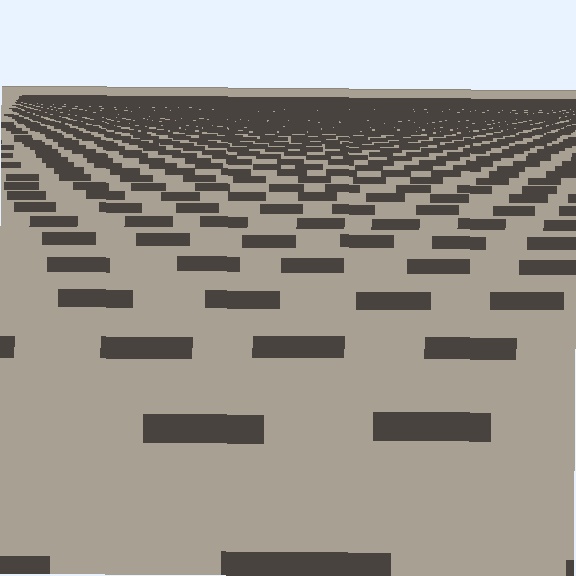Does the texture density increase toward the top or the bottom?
Density increases toward the top.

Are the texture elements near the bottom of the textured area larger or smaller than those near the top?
Larger. Near the bottom, elements are closer to the viewer and appear at a bigger on-screen size.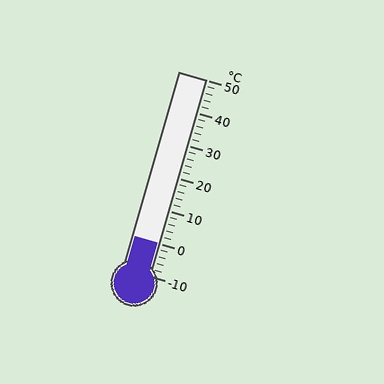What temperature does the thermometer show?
The thermometer shows approximately 0°C.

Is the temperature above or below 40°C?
The temperature is below 40°C.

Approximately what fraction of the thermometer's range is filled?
The thermometer is filled to approximately 15% of its range.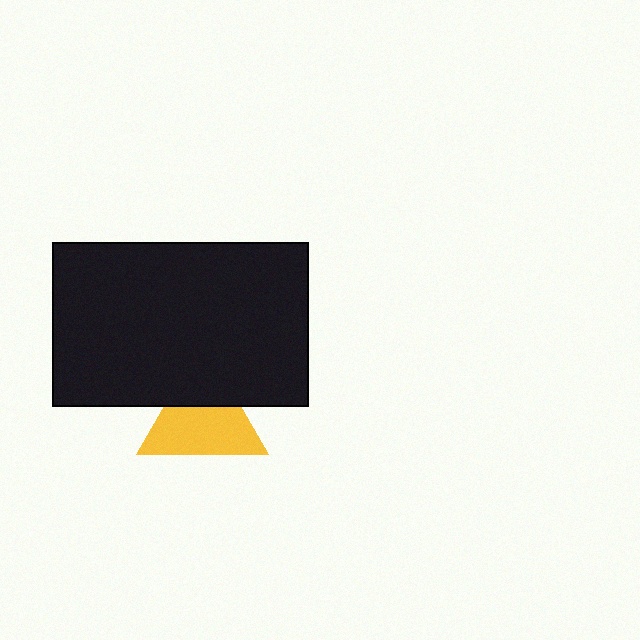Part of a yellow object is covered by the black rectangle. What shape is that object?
It is a triangle.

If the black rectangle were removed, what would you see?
You would see the complete yellow triangle.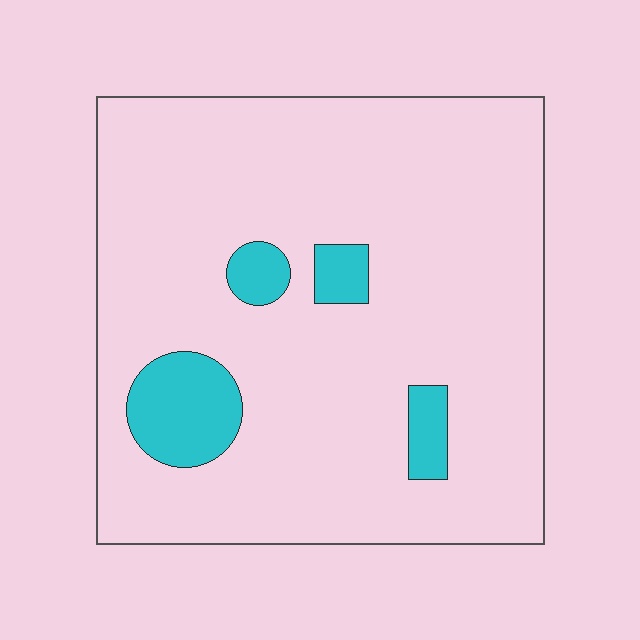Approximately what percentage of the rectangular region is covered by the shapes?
Approximately 10%.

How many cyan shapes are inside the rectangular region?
4.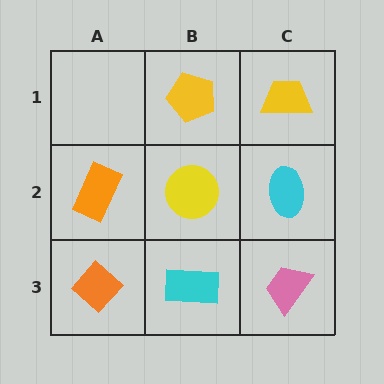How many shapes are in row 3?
3 shapes.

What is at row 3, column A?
An orange diamond.